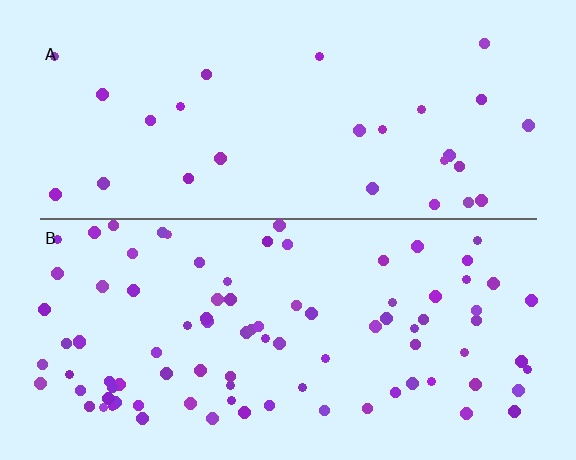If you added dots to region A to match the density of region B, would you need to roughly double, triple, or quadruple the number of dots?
Approximately triple.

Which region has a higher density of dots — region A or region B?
B (the bottom).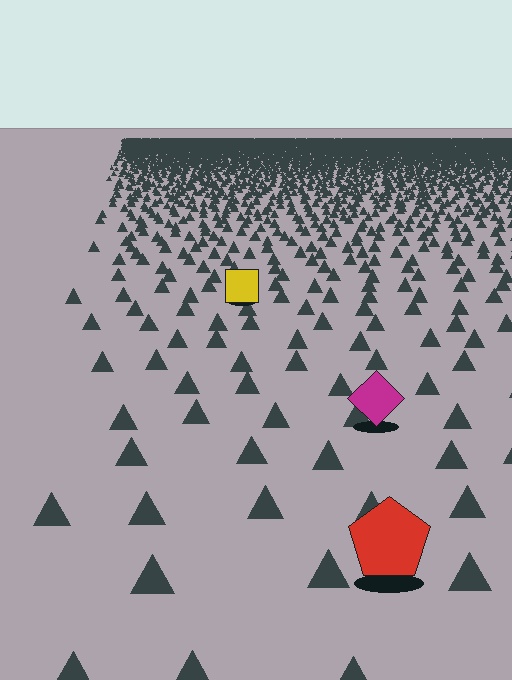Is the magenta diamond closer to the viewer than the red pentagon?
No. The red pentagon is closer — you can tell from the texture gradient: the ground texture is coarser near it.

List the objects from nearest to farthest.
From nearest to farthest: the red pentagon, the magenta diamond, the yellow square.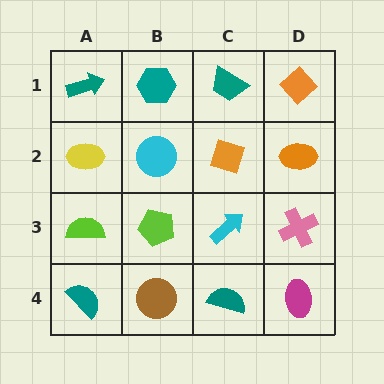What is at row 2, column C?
An orange diamond.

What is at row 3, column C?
A cyan arrow.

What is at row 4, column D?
A magenta ellipse.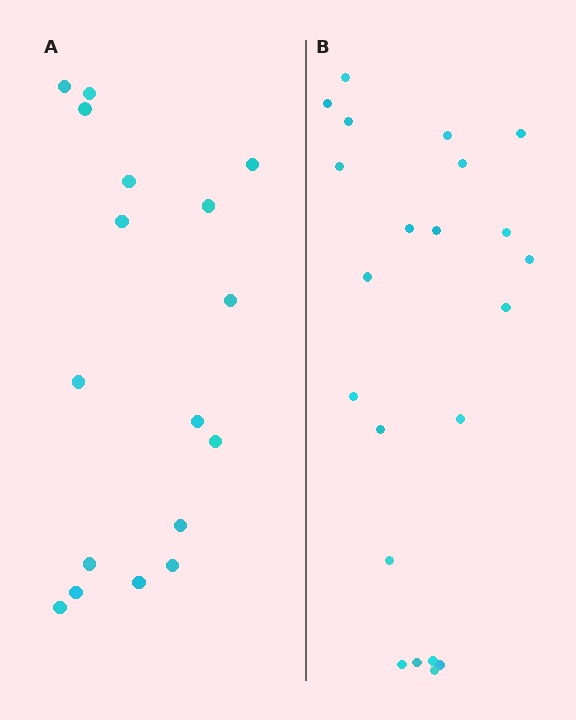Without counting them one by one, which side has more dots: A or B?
Region B (the right region) has more dots.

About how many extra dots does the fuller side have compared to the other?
Region B has about 5 more dots than region A.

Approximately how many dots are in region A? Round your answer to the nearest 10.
About 20 dots. (The exact count is 17, which rounds to 20.)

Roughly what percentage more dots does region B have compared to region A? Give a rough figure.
About 30% more.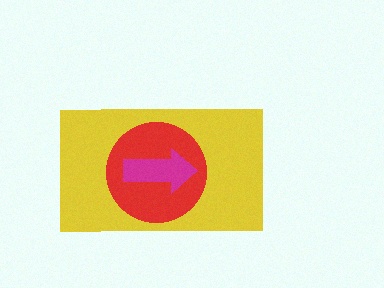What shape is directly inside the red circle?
The magenta arrow.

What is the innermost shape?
The magenta arrow.